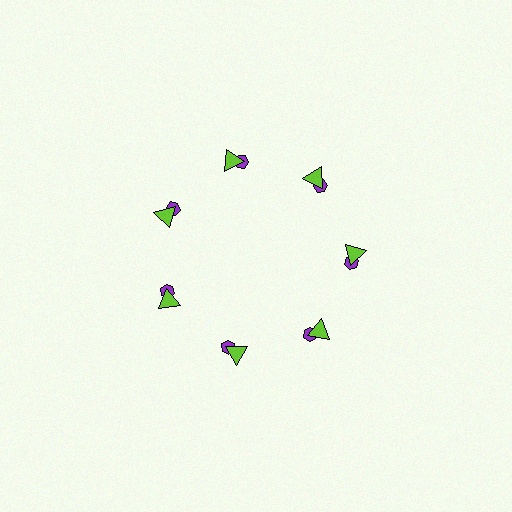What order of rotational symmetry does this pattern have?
This pattern has 7-fold rotational symmetry.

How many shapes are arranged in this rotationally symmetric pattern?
There are 14 shapes, arranged in 7 groups of 2.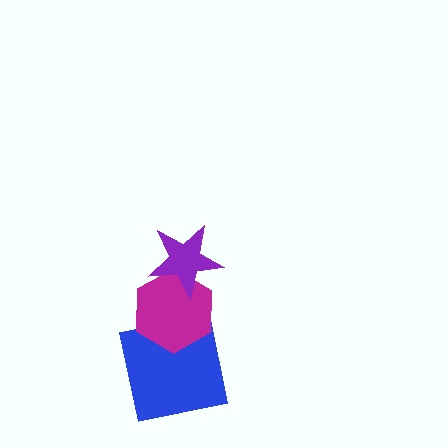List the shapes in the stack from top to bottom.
From top to bottom: the purple star, the magenta hexagon, the blue square.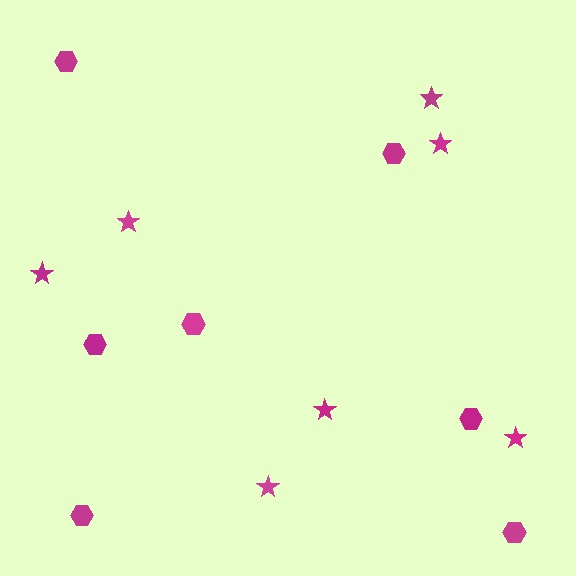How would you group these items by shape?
There are 2 groups: one group of stars (7) and one group of hexagons (7).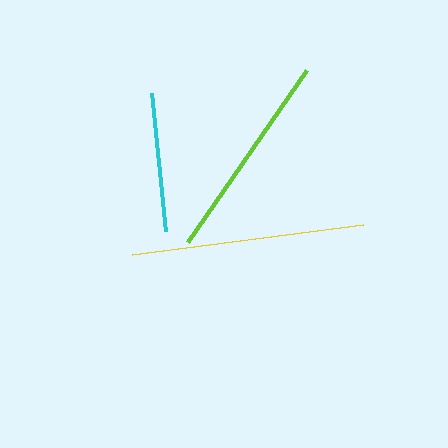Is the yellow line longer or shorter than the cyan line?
The yellow line is longer than the cyan line.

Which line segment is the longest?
The yellow line is the longest at approximately 233 pixels.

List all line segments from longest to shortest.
From longest to shortest: yellow, lime, cyan.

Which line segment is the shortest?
The cyan line is the shortest at approximately 139 pixels.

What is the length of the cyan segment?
The cyan segment is approximately 139 pixels long.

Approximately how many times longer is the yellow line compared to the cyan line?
The yellow line is approximately 1.7 times the length of the cyan line.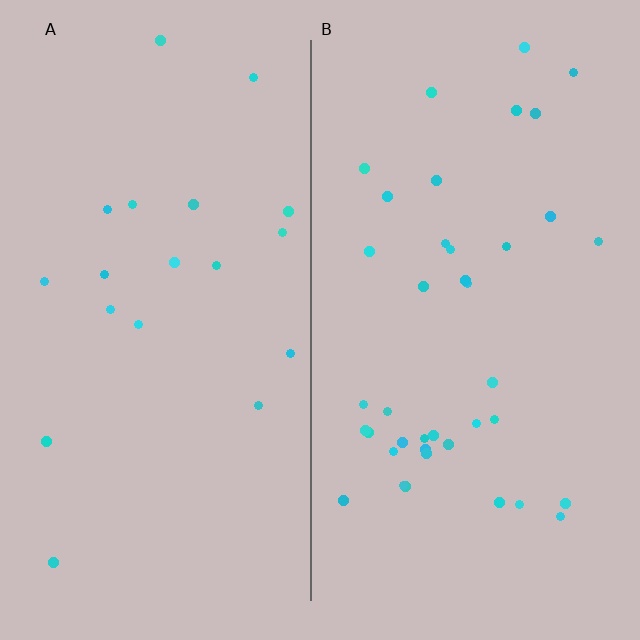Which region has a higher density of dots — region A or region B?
B (the right).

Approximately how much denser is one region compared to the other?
Approximately 2.1× — region B over region A.